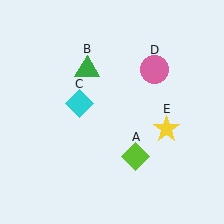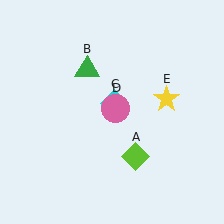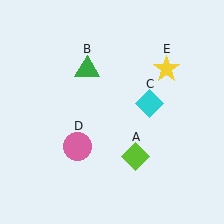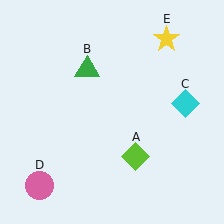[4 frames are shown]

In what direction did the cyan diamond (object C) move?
The cyan diamond (object C) moved right.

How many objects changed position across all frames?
3 objects changed position: cyan diamond (object C), pink circle (object D), yellow star (object E).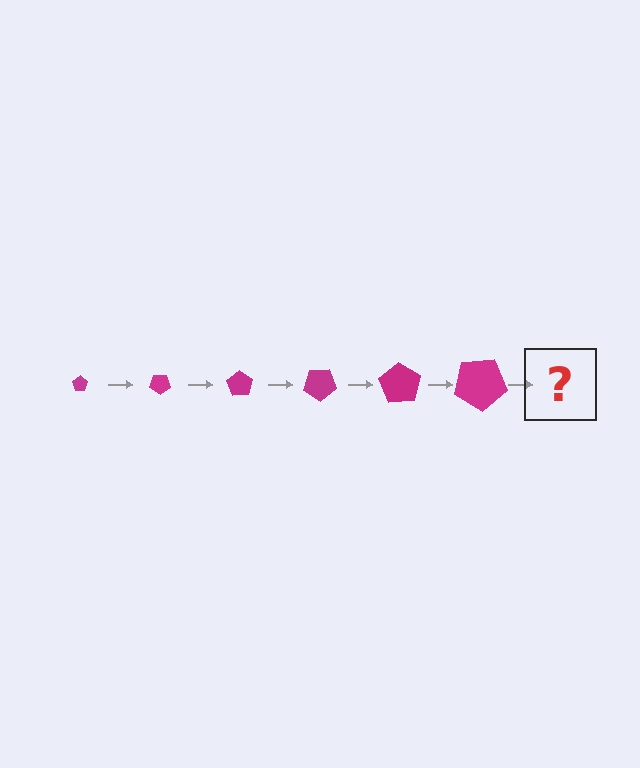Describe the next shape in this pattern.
It should be a pentagon, larger than the previous one and rotated 210 degrees from the start.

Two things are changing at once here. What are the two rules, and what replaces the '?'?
The two rules are that the pentagon grows larger each step and it rotates 35 degrees each step. The '?' should be a pentagon, larger than the previous one and rotated 210 degrees from the start.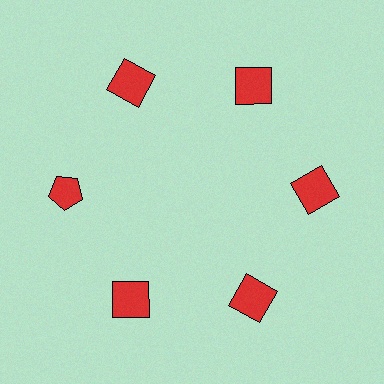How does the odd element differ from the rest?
It has a different shape: pentagon instead of square.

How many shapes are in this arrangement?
There are 6 shapes arranged in a ring pattern.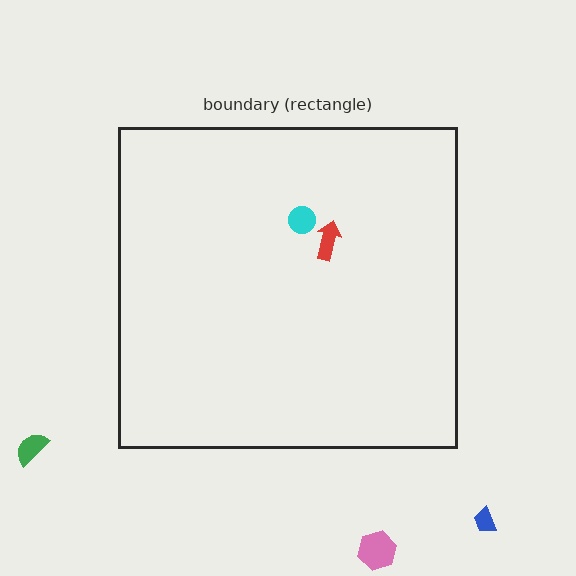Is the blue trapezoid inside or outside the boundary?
Outside.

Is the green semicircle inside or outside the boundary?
Outside.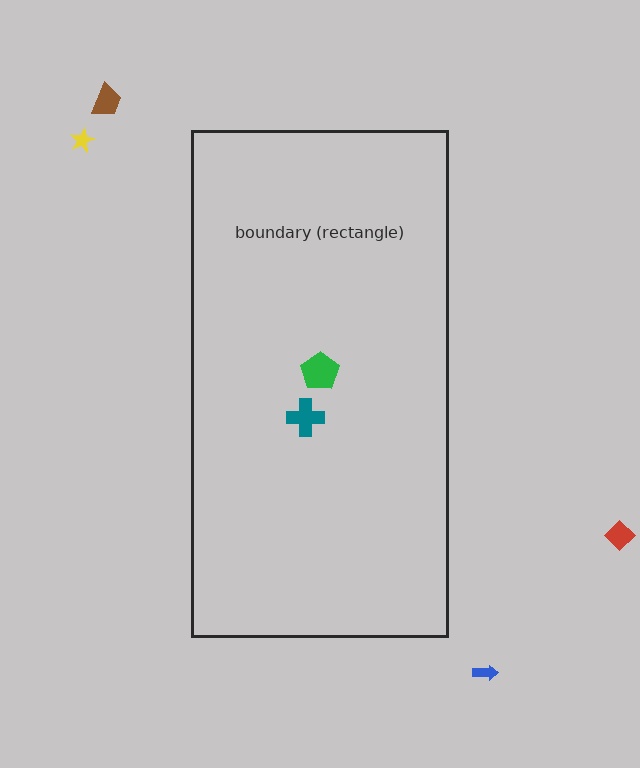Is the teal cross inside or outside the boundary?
Inside.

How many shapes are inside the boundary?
2 inside, 4 outside.